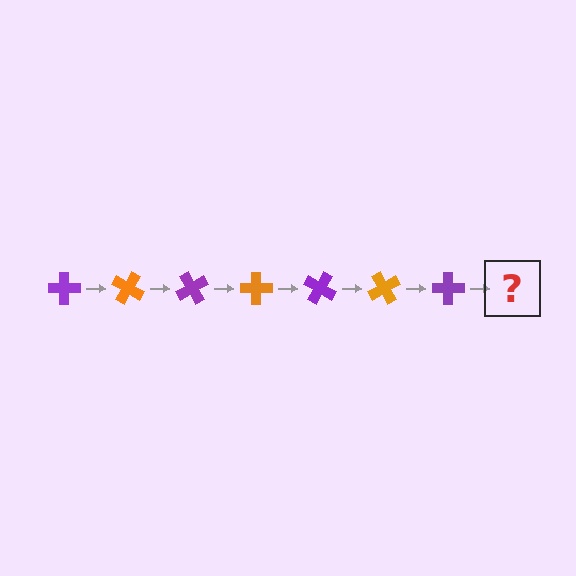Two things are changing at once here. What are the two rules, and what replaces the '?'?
The two rules are that it rotates 30 degrees each step and the color cycles through purple and orange. The '?' should be an orange cross, rotated 210 degrees from the start.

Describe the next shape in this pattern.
It should be an orange cross, rotated 210 degrees from the start.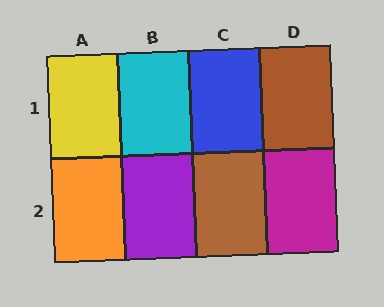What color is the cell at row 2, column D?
Magenta.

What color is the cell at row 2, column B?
Purple.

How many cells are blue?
1 cell is blue.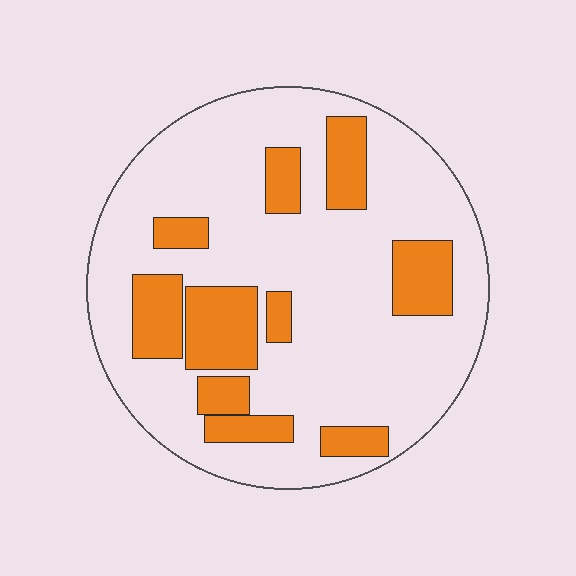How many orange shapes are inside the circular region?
10.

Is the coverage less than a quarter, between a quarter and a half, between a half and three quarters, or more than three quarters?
Less than a quarter.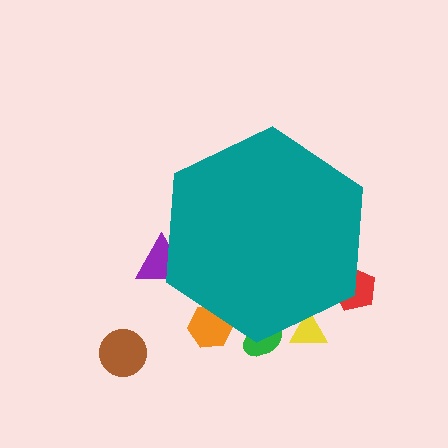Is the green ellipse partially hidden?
Yes, the green ellipse is partially hidden behind the teal hexagon.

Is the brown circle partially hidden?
No, the brown circle is fully visible.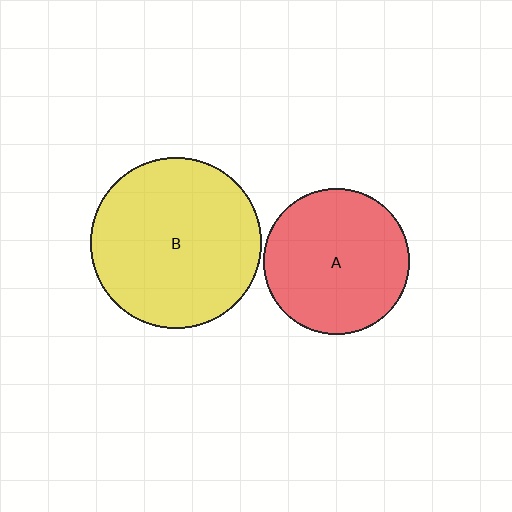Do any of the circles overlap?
No, none of the circles overlap.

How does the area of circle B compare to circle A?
Approximately 1.4 times.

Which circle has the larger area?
Circle B (yellow).